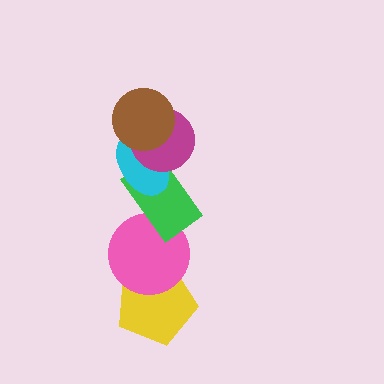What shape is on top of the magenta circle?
The brown circle is on top of the magenta circle.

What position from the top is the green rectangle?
The green rectangle is 4th from the top.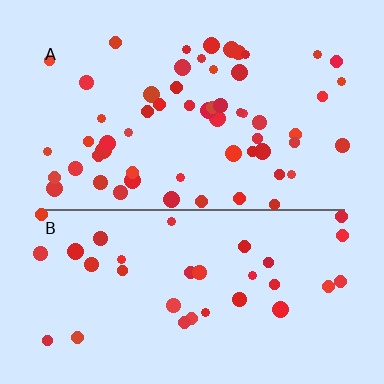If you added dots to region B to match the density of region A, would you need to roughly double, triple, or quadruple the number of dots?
Approximately double.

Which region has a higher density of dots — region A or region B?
A (the top).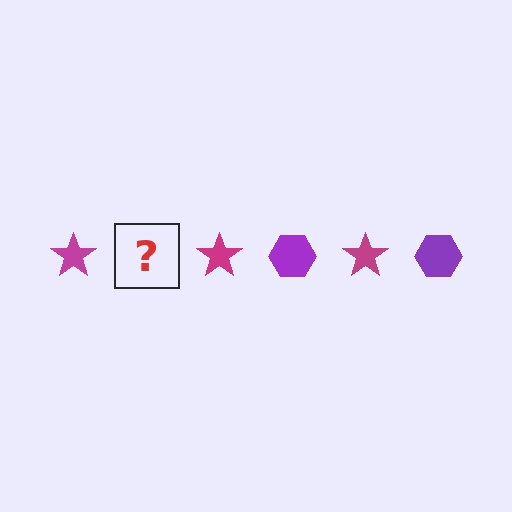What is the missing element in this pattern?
The missing element is a purple hexagon.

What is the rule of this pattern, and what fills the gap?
The rule is that the pattern alternates between magenta star and purple hexagon. The gap should be filled with a purple hexagon.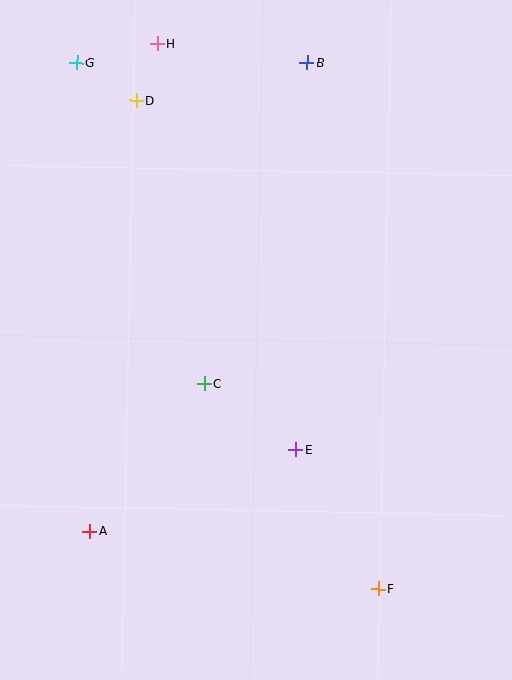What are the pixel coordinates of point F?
Point F is at (378, 589).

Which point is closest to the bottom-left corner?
Point A is closest to the bottom-left corner.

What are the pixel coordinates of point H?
Point H is at (157, 44).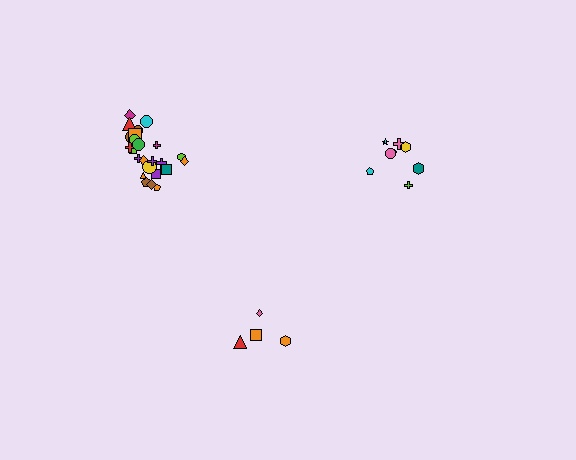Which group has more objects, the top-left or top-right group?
The top-left group.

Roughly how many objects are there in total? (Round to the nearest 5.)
Roughly 35 objects in total.